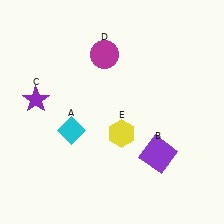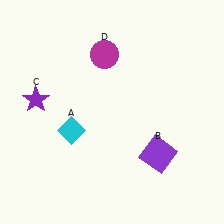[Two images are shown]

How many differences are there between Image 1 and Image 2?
There is 1 difference between the two images.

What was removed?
The yellow hexagon (E) was removed in Image 2.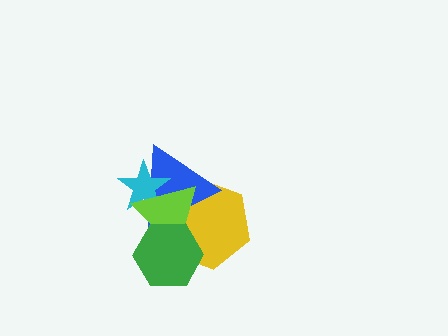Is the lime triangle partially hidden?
Yes, it is partially covered by another shape.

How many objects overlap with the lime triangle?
4 objects overlap with the lime triangle.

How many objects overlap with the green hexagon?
3 objects overlap with the green hexagon.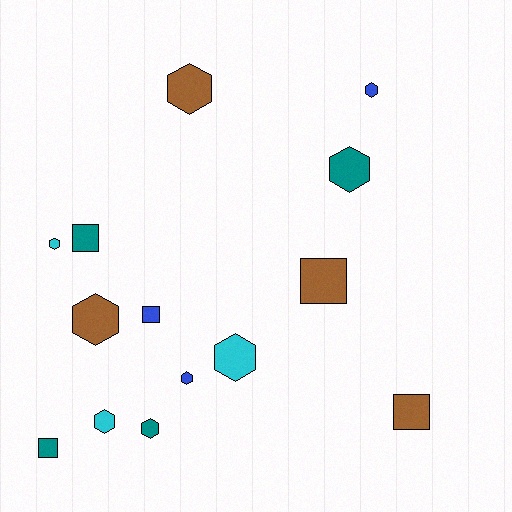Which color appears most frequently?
Brown, with 4 objects.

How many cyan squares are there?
There are no cyan squares.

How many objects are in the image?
There are 14 objects.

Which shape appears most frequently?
Hexagon, with 9 objects.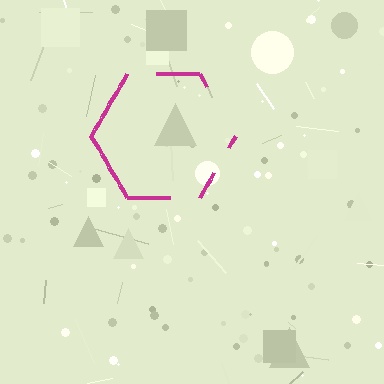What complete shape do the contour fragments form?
The contour fragments form a hexagon.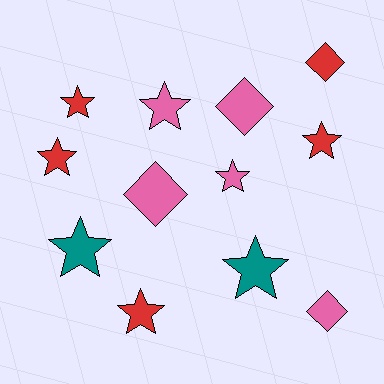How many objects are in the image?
There are 12 objects.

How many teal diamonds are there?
There are no teal diamonds.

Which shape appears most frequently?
Star, with 8 objects.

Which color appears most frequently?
Red, with 5 objects.